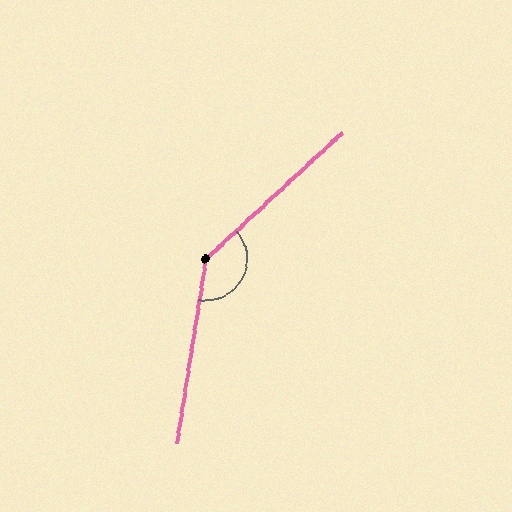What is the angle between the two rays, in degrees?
Approximately 142 degrees.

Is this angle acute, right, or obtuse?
It is obtuse.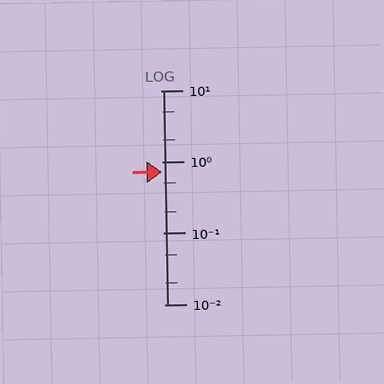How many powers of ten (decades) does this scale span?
The scale spans 3 decades, from 0.01 to 10.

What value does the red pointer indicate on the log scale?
The pointer indicates approximately 0.73.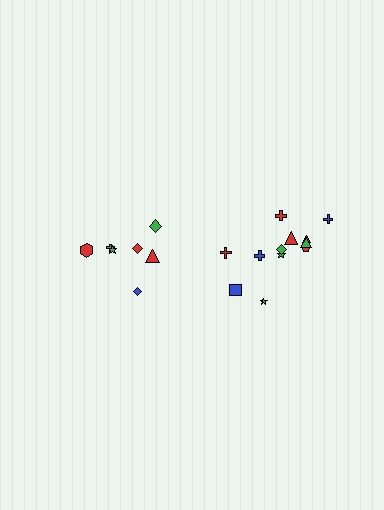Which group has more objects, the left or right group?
The right group.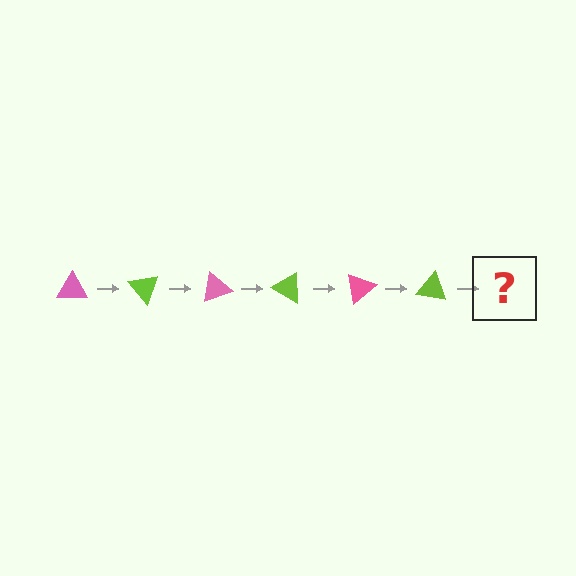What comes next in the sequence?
The next element should be a pink triangle, rotated 300 degrees from the start.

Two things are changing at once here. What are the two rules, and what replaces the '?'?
The two rules are that it rotates 50 degrees each step and the color cycles through pink and lime. The '?' should be a pink triangle, rotated 300 degrees from the start.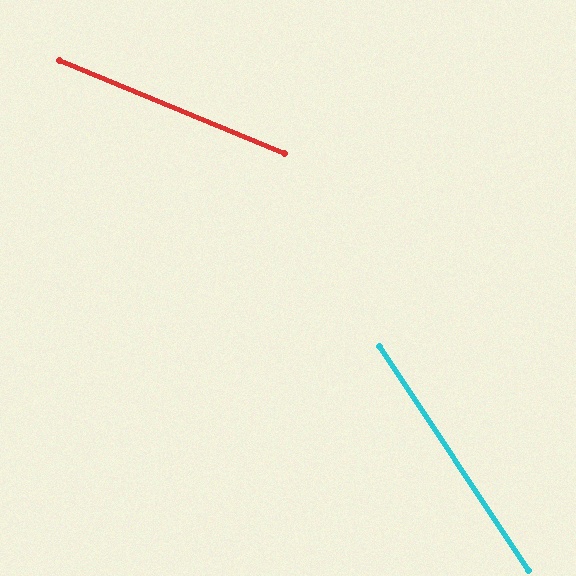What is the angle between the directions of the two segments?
Approximately 34 degrees.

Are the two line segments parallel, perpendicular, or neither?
Neither parallel nor perpendicular — they differ by about 34°.